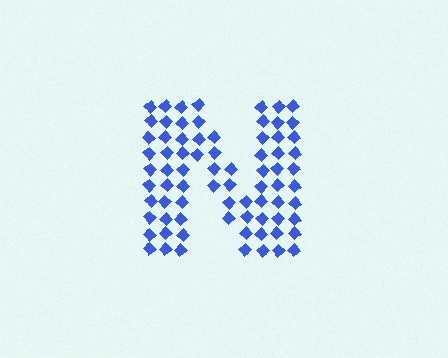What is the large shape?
The large shape is the letter N.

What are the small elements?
The small elements are diamonds.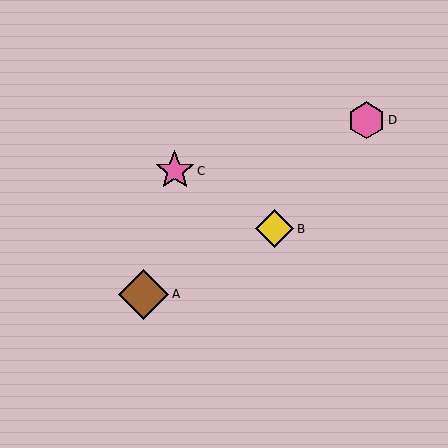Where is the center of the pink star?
The center of the pink star is at (175, 171).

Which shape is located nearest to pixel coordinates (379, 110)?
The pink hexagon (labeled D) at (366, 120) is nearest to that location.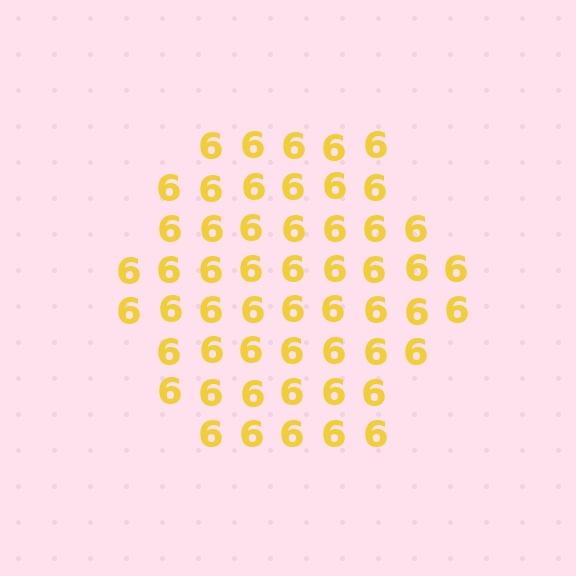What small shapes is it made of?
It is made of small digit 6's.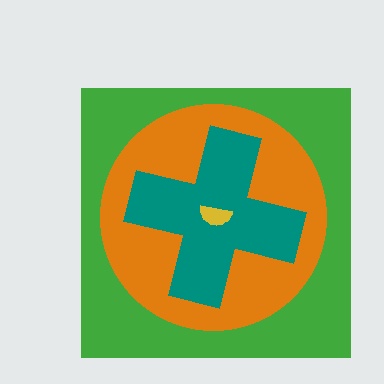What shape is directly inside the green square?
The orange circle.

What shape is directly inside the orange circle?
The teal cross.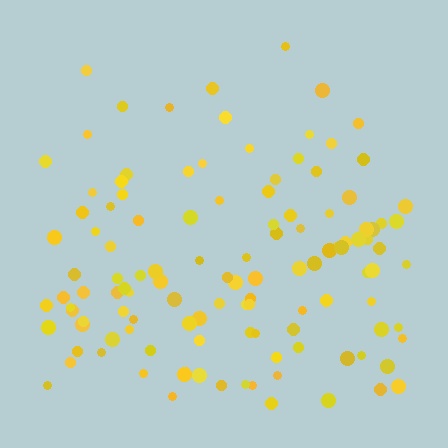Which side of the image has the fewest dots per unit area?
The top.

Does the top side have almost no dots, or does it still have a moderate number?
Still a moderate number, just noticeably fewer than the bottom.